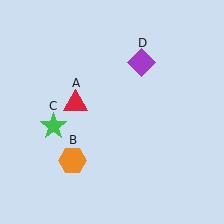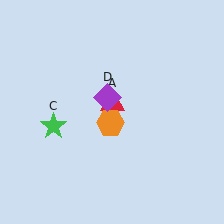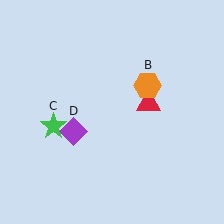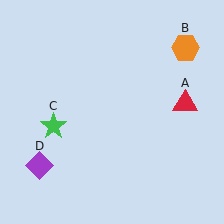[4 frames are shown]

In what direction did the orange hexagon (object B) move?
The orange hexagon (object B) moved up and to the right.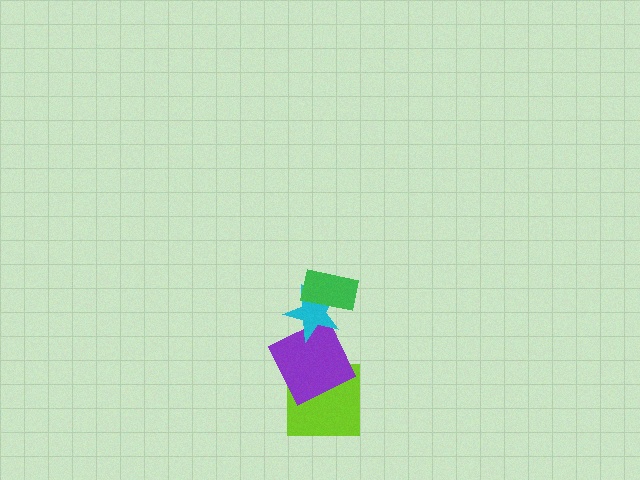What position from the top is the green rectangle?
The green rectangle is 1st from the top.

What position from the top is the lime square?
The lime square is 4th from the top.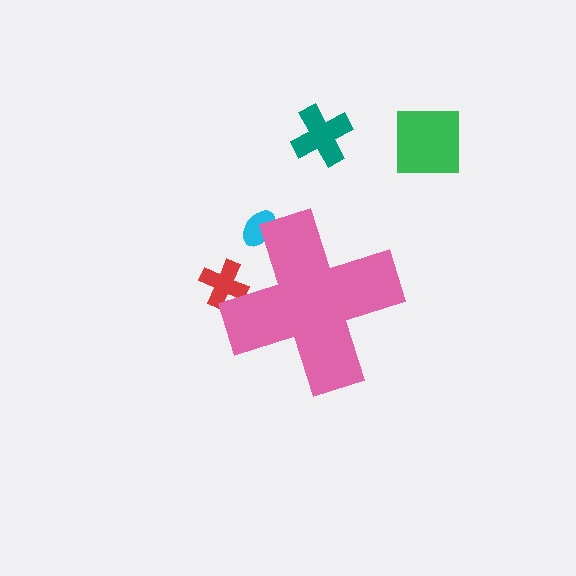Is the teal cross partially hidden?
No, the teal cross is fully visible.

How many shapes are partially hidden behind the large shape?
2 shapes are partially hidden.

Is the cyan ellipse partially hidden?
Yes, the cyan ellipse is partially hidden behind the pink cross.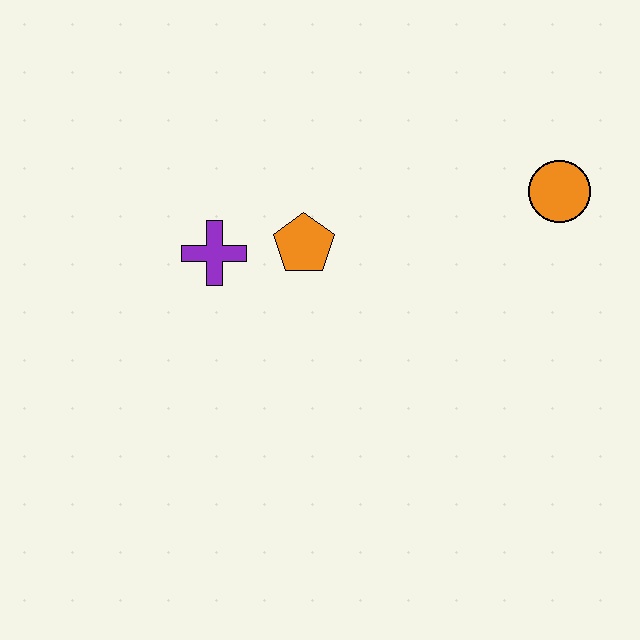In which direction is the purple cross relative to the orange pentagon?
The purple cross is to the left of the orange pentagon.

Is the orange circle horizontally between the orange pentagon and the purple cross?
No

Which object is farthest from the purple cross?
The orange circle is farthest from the purple cross.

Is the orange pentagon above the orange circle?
No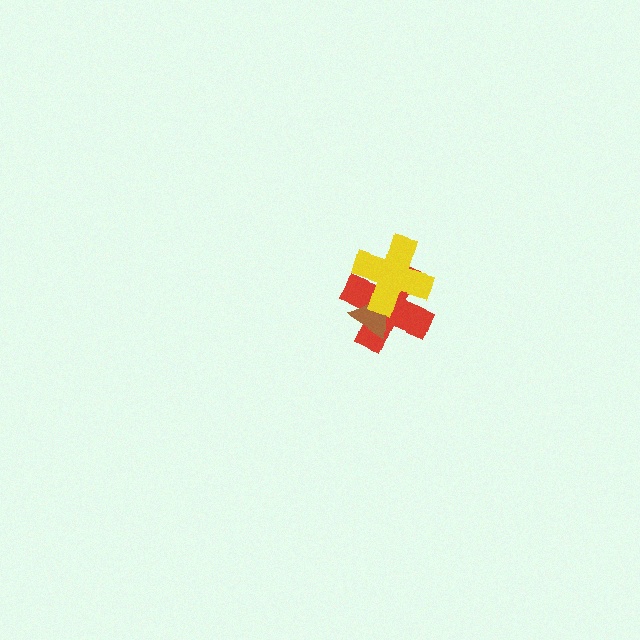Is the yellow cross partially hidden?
No, no other shape covers it.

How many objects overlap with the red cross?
2 objects overlap with the red cross.